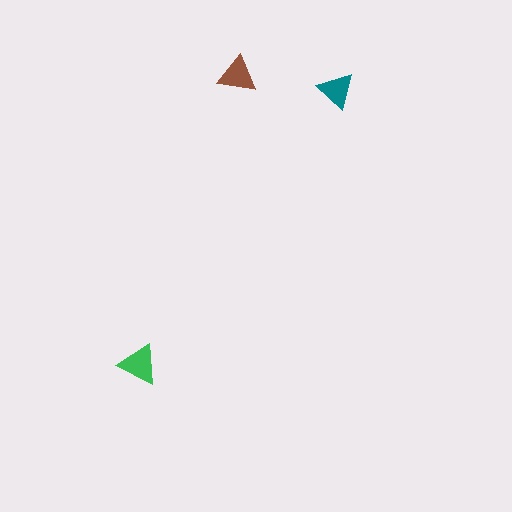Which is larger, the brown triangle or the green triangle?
The green one.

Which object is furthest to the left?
The green triangle is leftmost.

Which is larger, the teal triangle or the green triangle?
The green one.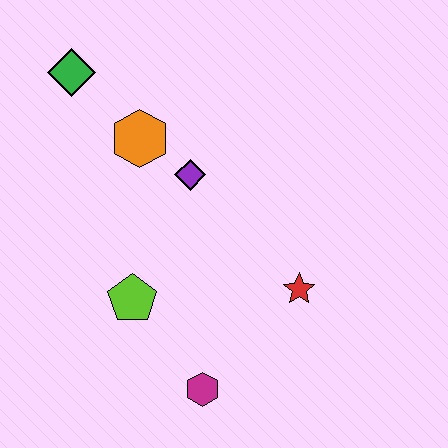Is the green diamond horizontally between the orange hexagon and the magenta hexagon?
No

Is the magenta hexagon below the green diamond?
Yes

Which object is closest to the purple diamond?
The orange hexagon is closest to the purple diamond.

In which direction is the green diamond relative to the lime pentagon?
The green diamond is above the lime pentagon.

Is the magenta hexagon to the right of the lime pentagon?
Yes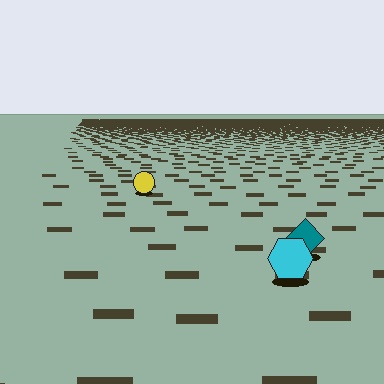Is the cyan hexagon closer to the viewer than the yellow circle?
Yes. The cyan hexagon is closer — you can tell from the texture gradient: the ground texture is coarser near it.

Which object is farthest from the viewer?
The yellow circle is farthest from the viewer. It appears smaller and the ground texture around it is denser.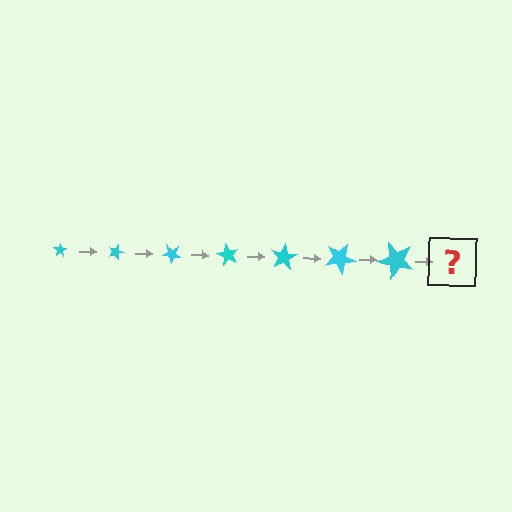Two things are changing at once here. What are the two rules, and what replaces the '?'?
The two rules are that the star grows larger each step and it rotates 20 degrees each step. The '?' should be a star, larger than the previous one and rotated 140 degrees from the start.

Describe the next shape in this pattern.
It should be a star, larger than the previous one and rotated 140 degrees from the start.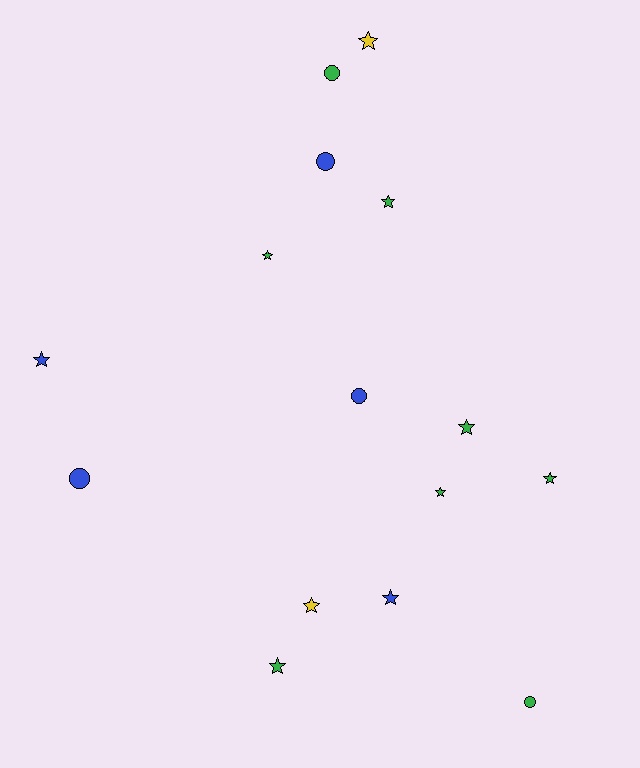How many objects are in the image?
There are 15 objects.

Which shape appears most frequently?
Star, with 10 objects.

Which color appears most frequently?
Green, with 8 objects.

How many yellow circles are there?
There are no yellow circles.